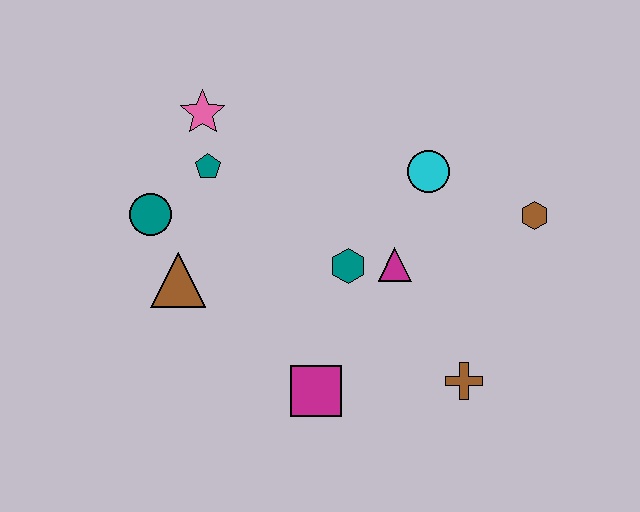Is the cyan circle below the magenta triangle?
No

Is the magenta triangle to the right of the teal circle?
Yes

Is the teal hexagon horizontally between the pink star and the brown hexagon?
Yes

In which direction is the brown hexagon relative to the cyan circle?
The brown hexagon is to the right of the cyan circle.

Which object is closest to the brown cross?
The magenta triangle is closest to the brown cross.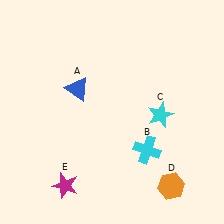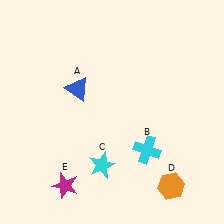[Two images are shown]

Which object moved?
The cyan star (C) moved left.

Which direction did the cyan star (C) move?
The cyan star (C) moved left.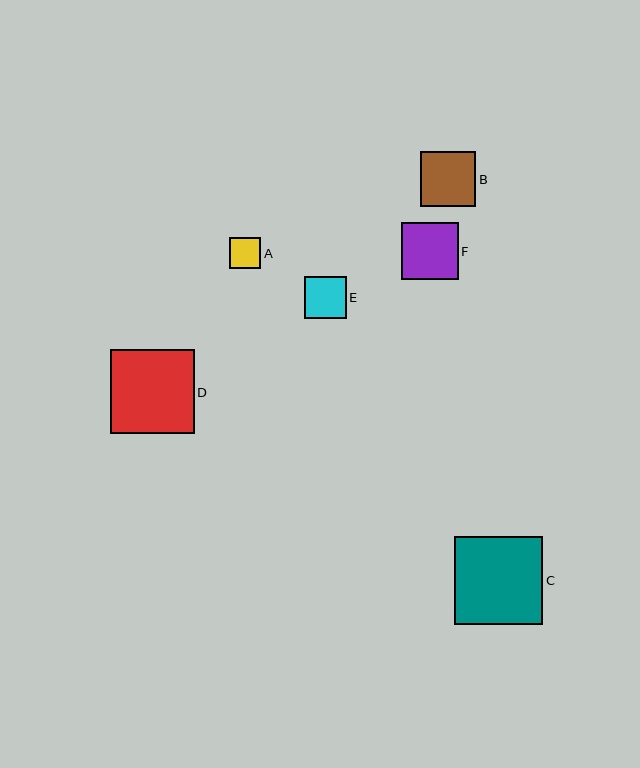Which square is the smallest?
Square A is the smallest with a size of approximately 31 pixels.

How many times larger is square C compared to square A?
Square C is approximately 2.8 times the size of square A.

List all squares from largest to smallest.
From largest to smallest: C, D, F, B, E, A.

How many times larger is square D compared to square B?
Square D is approximately 1.5 times the size of square B.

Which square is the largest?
Square C is the largest with a size of approximately 88 pixels.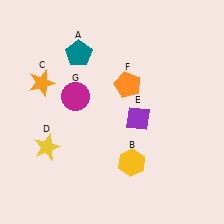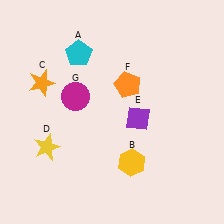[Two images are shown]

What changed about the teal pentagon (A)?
In Image 1, A is teal. In Image 2, it changed to cyan.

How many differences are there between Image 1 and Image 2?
There is 1 difference between the two images.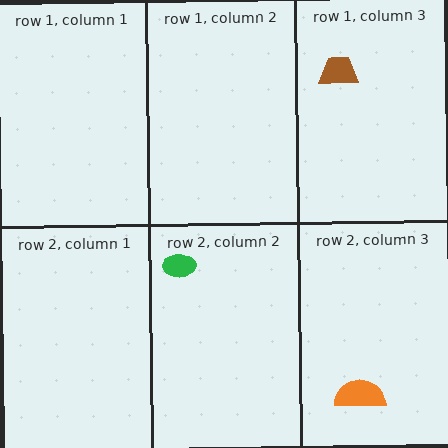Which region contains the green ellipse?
The row 2, column 2 region.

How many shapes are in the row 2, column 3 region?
1.